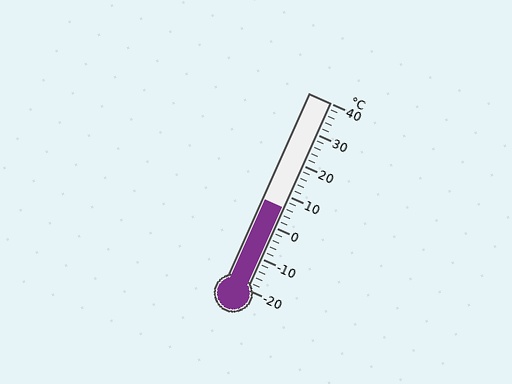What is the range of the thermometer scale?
The thermometer scale ranges from -20°C to 40°C.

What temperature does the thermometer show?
The thermometer shows approximately 6°C.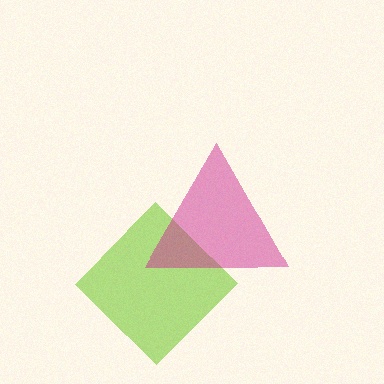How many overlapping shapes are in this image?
There are 2 overlapping shapes in the image.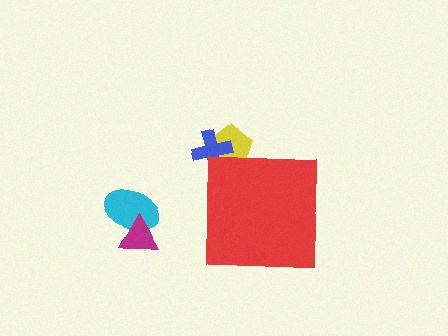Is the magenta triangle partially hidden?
No, the magenta triangle is fully visible.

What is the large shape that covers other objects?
A red square.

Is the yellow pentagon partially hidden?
Yes, the yellow pentagon is partially hidden behind the red square.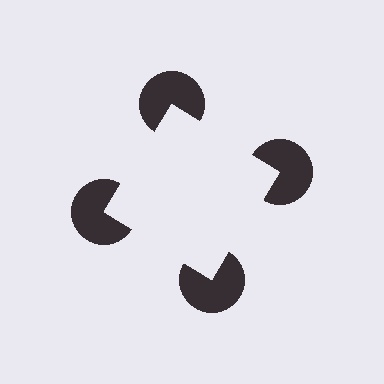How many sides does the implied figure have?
4 sides.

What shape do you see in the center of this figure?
An illusory square — its edges are inferred from the aligned wedge cuts in the pac-man discs, not physically drawn.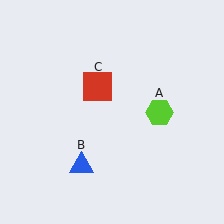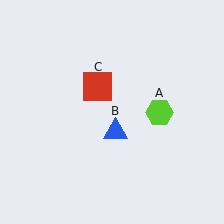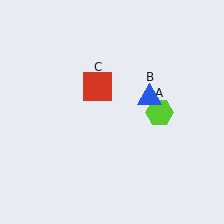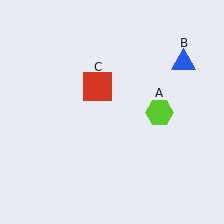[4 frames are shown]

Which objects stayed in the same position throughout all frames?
Lime hexagon (object A) and red square (object C) remained stationary.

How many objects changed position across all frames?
1 object changed position: blue triangle (object B).